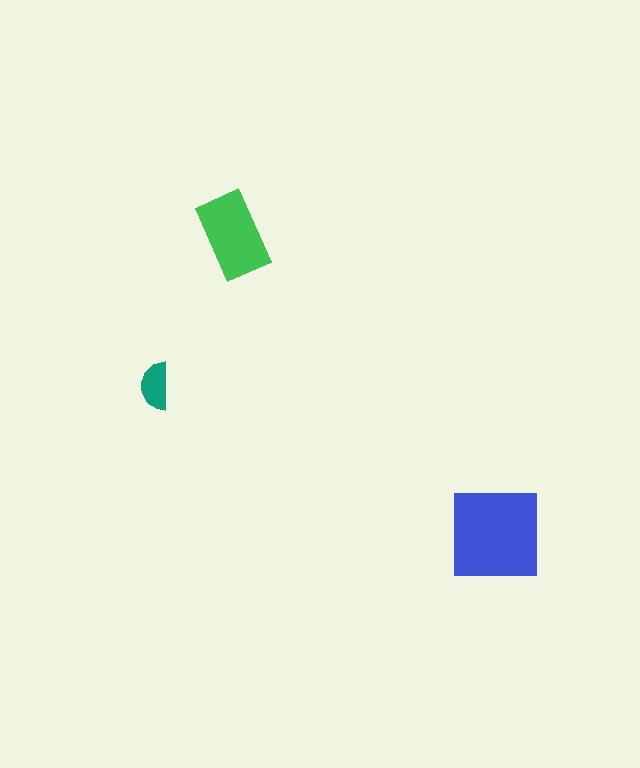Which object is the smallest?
The teal semicircle.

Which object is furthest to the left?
The teal semicircle is leftmost.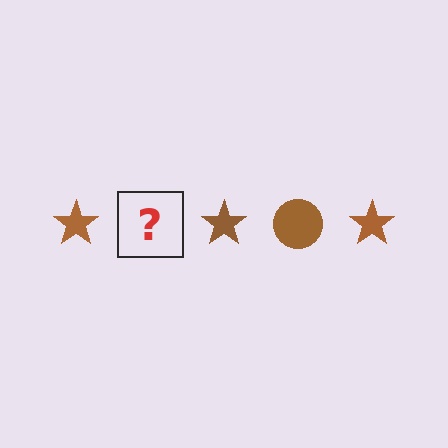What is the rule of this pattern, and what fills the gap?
The rule is that the pattern cycles through star, circle shapes in brown. The gap should be filled with a brown circle.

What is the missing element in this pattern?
The missing element is a brown circle.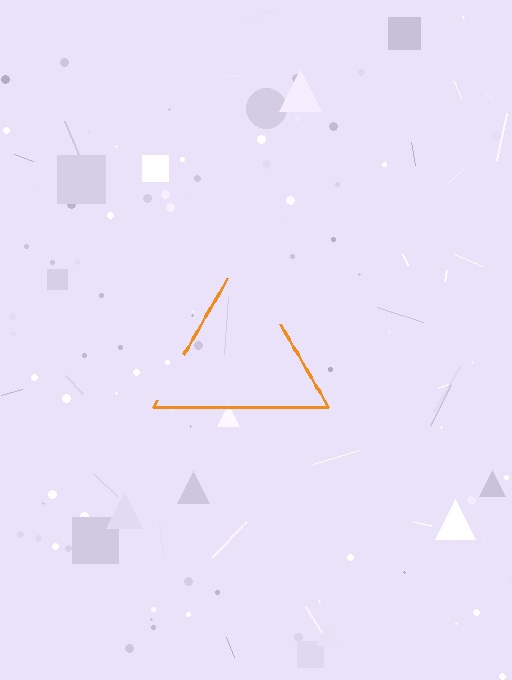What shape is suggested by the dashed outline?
The dashed outline suggests a triangle.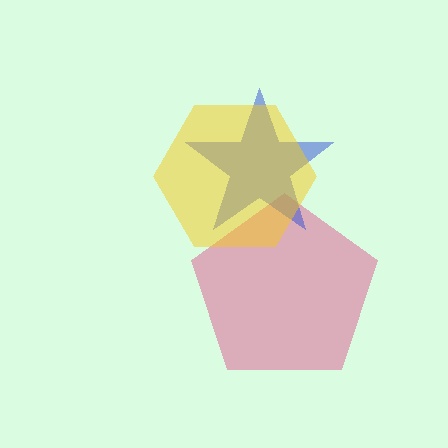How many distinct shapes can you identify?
There are 3 distinct shapes: a pink pentagon, a blue star, a yellow hexagon.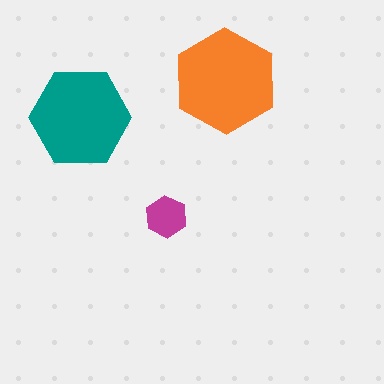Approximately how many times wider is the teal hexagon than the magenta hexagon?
About 2.5 times wider.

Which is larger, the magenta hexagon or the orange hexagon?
The orange one.